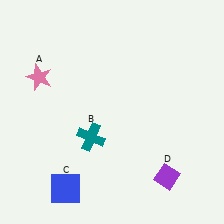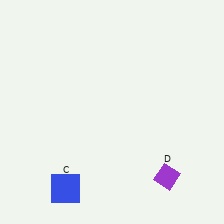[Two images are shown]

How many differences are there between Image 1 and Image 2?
There are 2 differences between the two images.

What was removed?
The teal cross (B), the pink star (A) were removed in Image 2.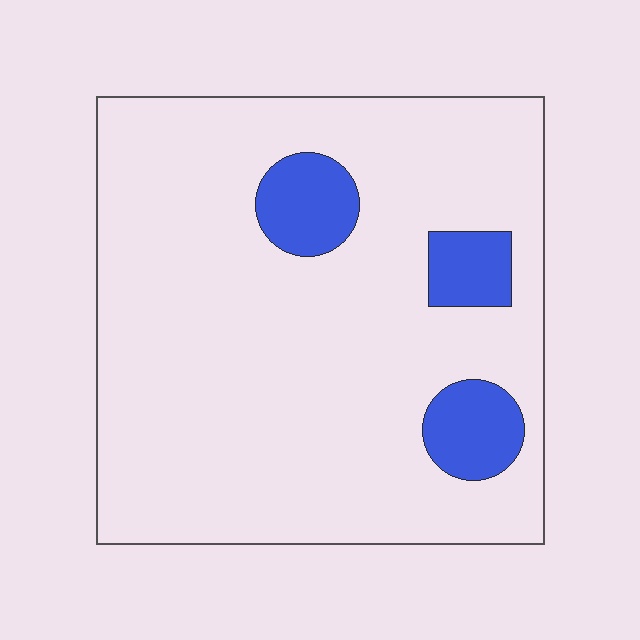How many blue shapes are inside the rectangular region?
3.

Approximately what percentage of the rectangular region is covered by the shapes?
Approximately 10%.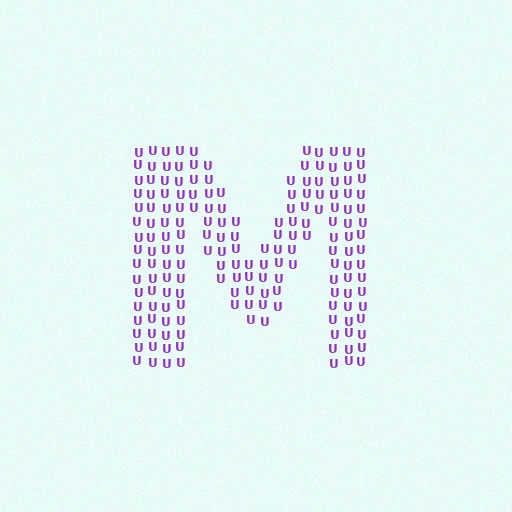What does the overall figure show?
The overall figure shows the letter M.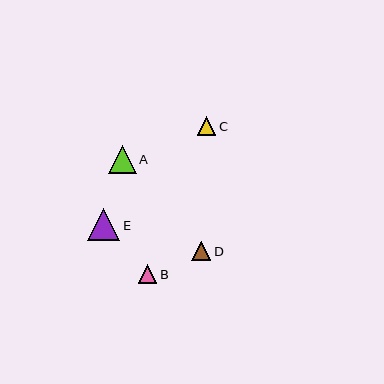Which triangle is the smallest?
Triangle B is the smallest with a size of approximately 18 pixels.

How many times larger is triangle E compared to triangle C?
Triangle E is approximately 1.7 times the size of triangle C.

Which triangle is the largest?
Triangle E is the largest with a size of approximately 32 pixels.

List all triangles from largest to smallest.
From largest to smallest: E, A, D, C, B.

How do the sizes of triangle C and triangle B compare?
Triangle C and triangle B are approximately the same size.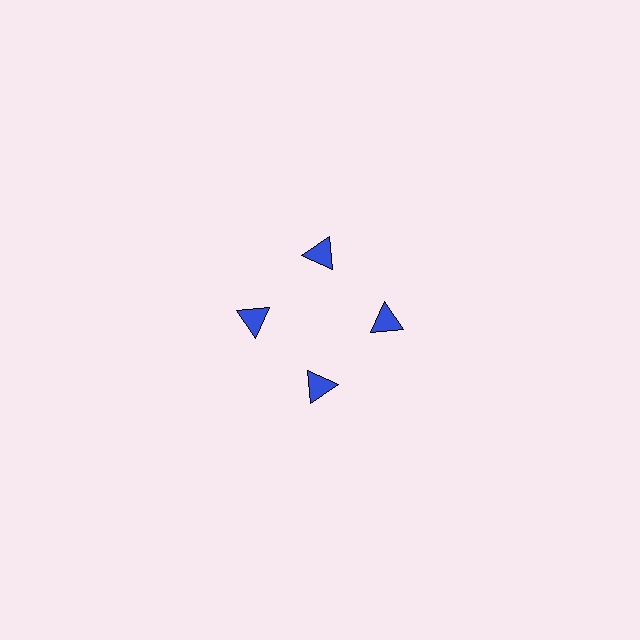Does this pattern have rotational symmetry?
Yes, this pattern has 4-fold rotational symmetry. It looks the same after rotating 90 degrees around the center.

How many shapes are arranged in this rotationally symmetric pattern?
There are 4 shapes, arranged in 4 groups of 1.